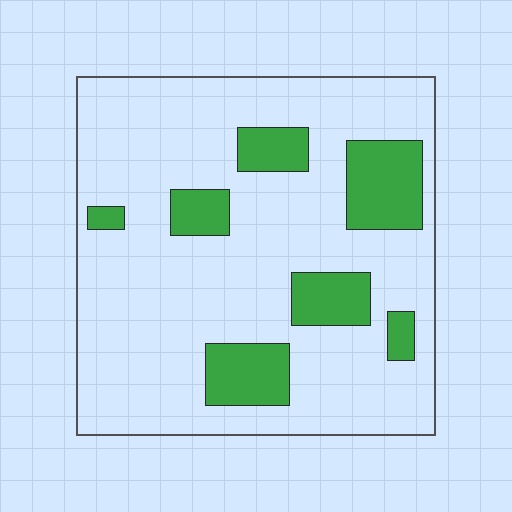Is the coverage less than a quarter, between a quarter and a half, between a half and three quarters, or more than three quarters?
Less than a quarter.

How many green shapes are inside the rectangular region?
7.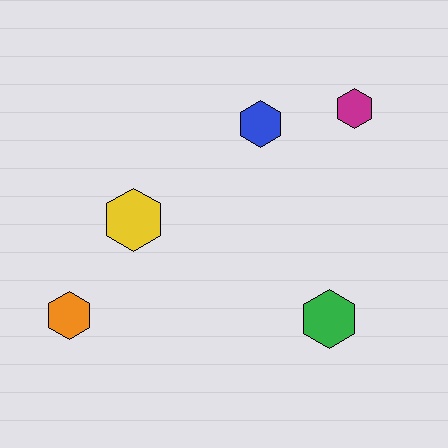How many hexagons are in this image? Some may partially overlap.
There are 5 hexagons.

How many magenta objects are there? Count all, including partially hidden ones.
There is 1 magenta object.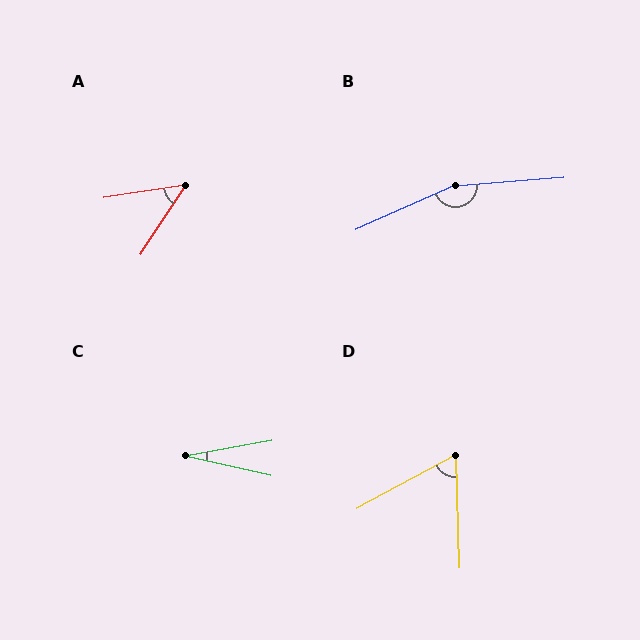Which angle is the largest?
B, at approximately 160 degrees.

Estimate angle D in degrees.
Approximately 63 degrees.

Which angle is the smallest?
C, at approximately 23 degrees.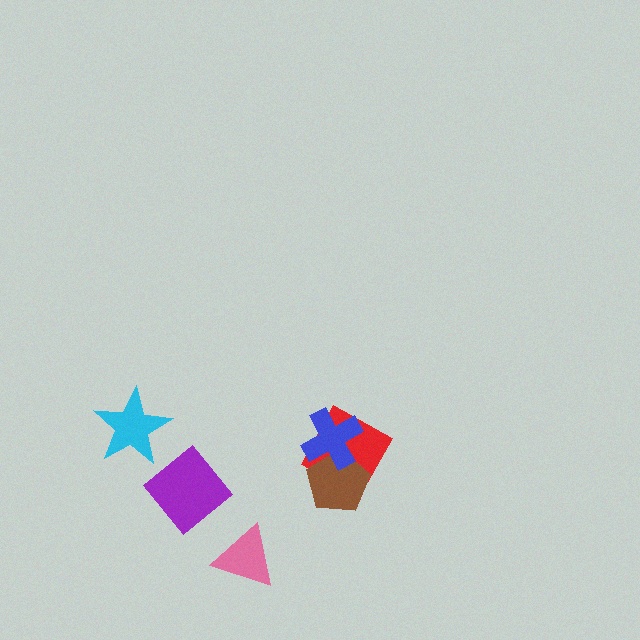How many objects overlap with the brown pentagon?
2 objects overlap with the brown pentagon.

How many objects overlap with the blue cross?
2 objects overlap with the blue cross.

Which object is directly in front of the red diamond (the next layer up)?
The brown pentagon is directly in front of the red diamond.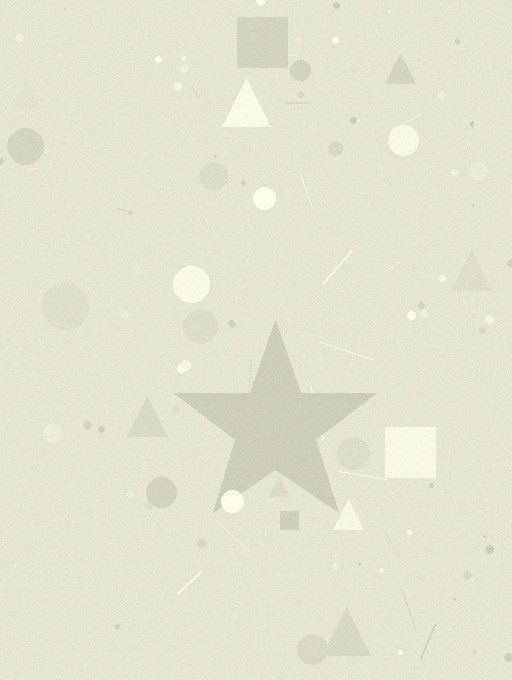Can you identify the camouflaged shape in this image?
The camouflaged shape is a star.